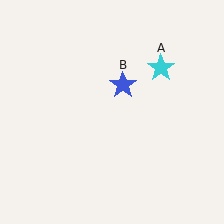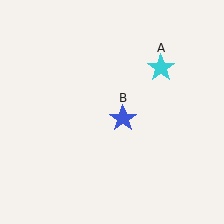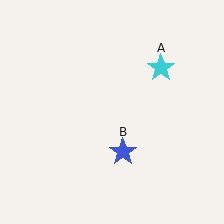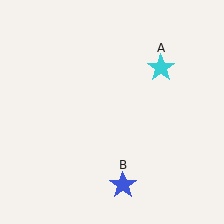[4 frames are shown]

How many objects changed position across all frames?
1 object changed position: blue star (object B).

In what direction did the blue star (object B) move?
The blue star (object B) moved down.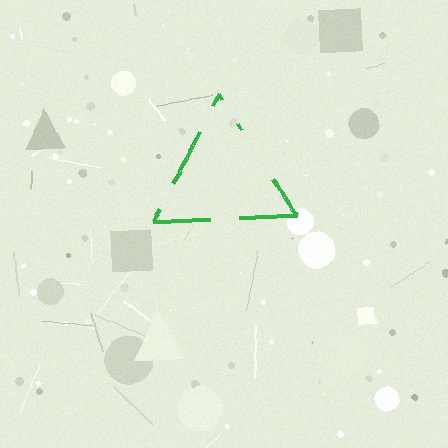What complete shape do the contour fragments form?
The contour fragments form a triangle.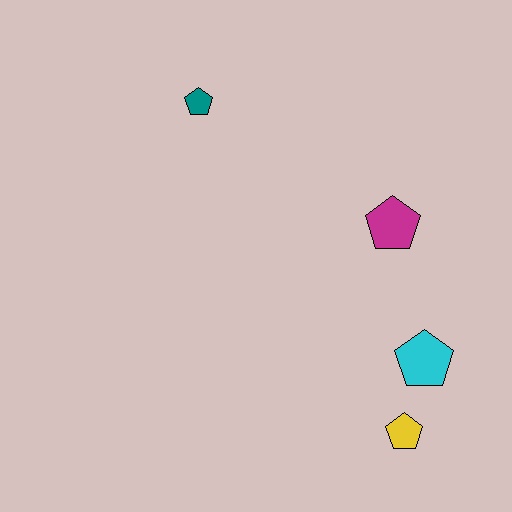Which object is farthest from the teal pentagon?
The yellow pentagon is farthest from the teal pentagon.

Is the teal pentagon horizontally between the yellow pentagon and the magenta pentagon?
No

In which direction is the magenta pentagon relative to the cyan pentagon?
The magenta pentagon is above the cyan pentagon.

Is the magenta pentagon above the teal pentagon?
No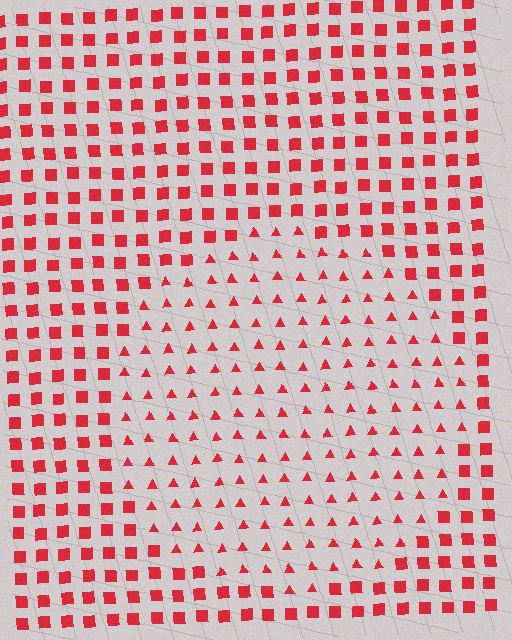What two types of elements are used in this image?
The image uses triangles inside the circle region and squares outside it.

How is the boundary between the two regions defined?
The boundary is defined by a change in element shape: triangles inside vs. squares outside. All elements share the same color and spacing.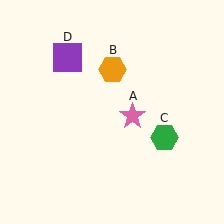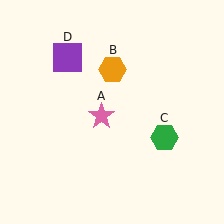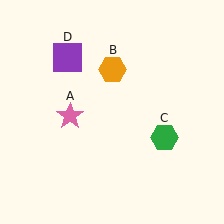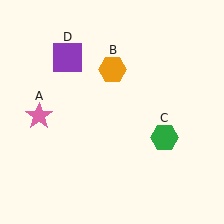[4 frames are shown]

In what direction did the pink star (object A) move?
The pink star (object A) moved left.